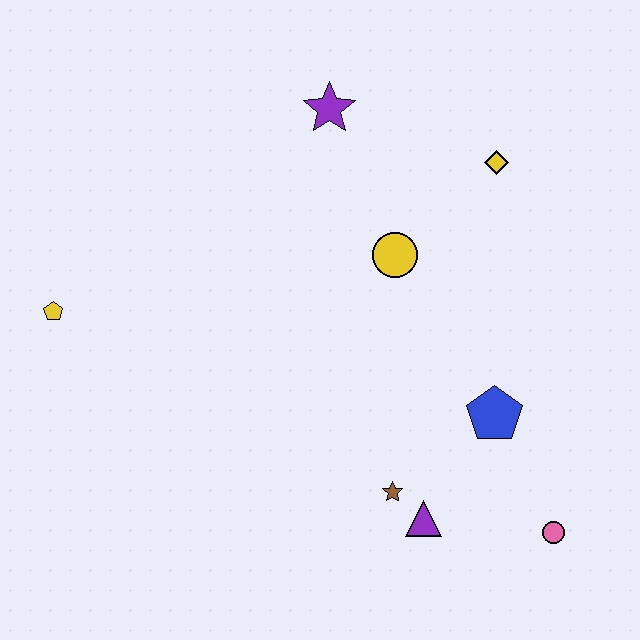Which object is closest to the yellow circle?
The yellow diamond is closest to the yellow circle.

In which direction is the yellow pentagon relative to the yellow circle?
The yellow pentagon is to the left of the yellow circle.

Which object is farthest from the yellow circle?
The yellow pentagon is farthest from the yellow circle.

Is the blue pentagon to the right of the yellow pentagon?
Yes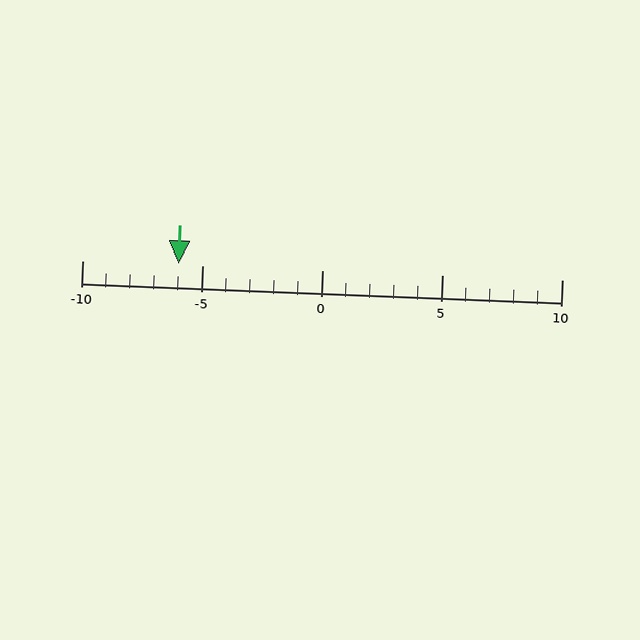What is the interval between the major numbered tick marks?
The major tick marks are spaced 5 units apart.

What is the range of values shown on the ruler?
The ruler shows values from -10 to 10.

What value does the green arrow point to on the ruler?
The green arrow points to approximately -6.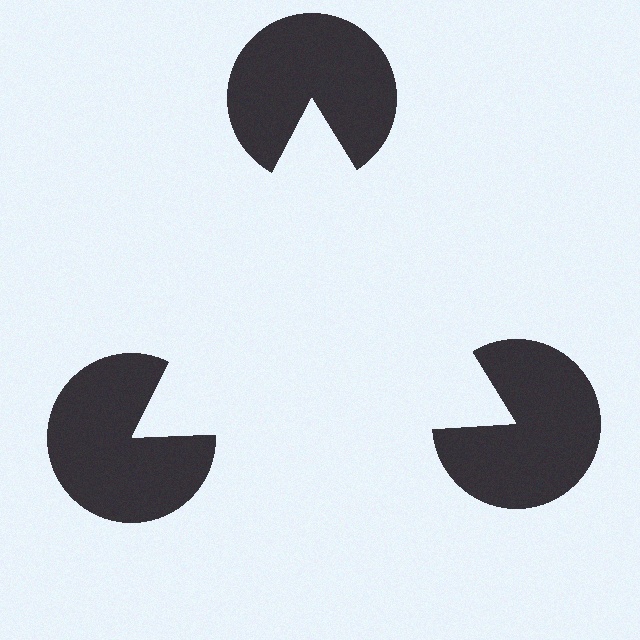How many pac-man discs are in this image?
There are 3 — one at each vertex of the illusory triangle.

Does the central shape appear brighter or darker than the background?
It typically appears slightly brighter than the background, even though no actual brightness change is drawn.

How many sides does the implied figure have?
3 sides.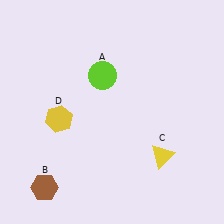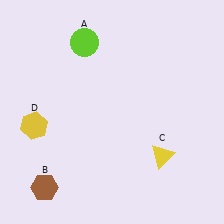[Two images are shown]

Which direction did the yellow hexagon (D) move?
The yellow hexagon (D) moved left.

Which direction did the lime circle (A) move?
The lime circle (A) moved up.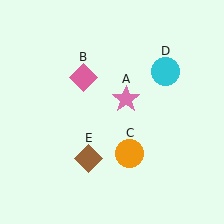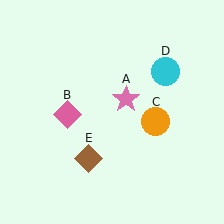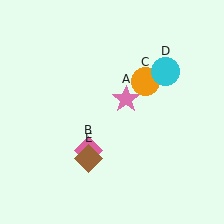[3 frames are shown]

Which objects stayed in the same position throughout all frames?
Pink star (object A) and cyan circle (object D) and brown diamond (object E) remained stationary.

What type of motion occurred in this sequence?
The pink diamond (object B), orange circle (object C) rotated counterclockwise around the center of the scene.